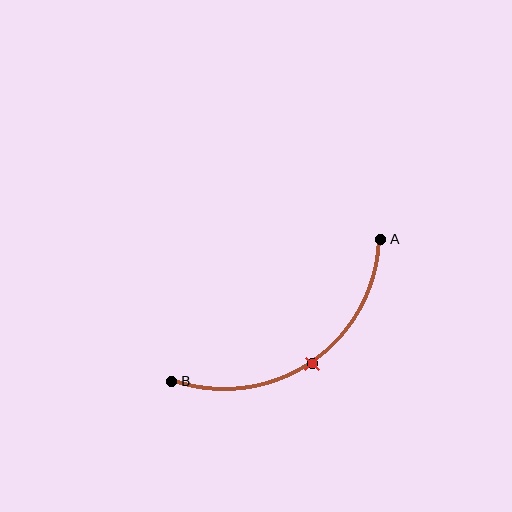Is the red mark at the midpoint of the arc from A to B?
Yes. The red mark lies on the arc at equal arc-length from both A and B — it is the arc midpoint.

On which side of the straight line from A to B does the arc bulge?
The arc bulges below and to the right of the straight line connecting A and B.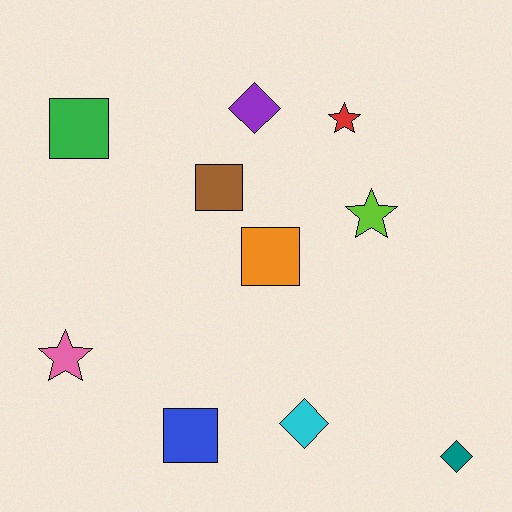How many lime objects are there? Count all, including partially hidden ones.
There is 1 lime object.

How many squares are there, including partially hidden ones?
There are 4 squares.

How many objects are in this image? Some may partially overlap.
There are 10 objects.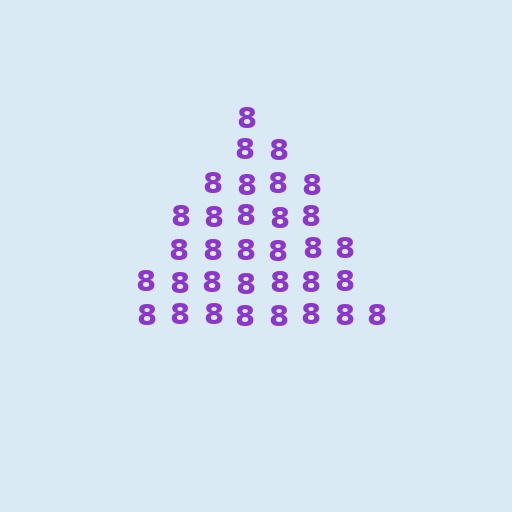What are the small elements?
The small elements are digit 8's.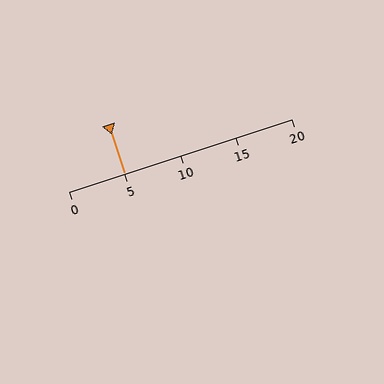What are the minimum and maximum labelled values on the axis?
The axis runs from 0 to 20.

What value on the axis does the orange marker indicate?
The marker indicates approximately 5.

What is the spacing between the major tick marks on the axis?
The major ticks are spaced 5 apart.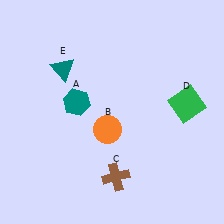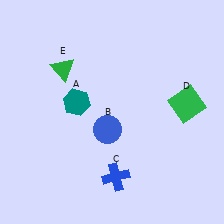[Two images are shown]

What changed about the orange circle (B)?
In Image 1, B is orange. In Image 2, it changed to blue.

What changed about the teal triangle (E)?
In Image 1, E is teal. In Image 2, it changed to green.